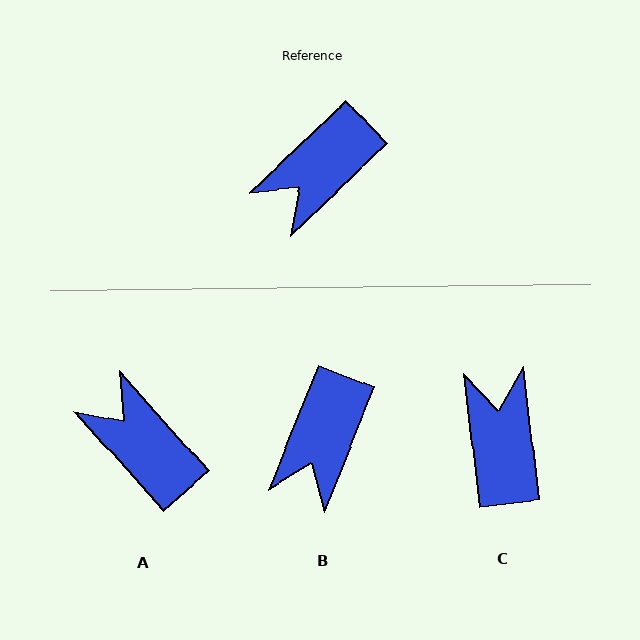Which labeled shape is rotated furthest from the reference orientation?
C, about 127 degrees away.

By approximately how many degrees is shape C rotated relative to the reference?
Approximately 127 degrees clockwise.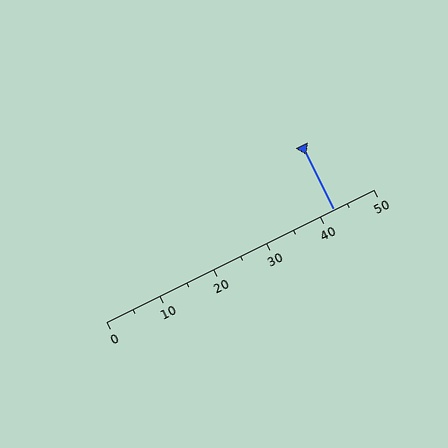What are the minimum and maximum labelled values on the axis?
The axis runs from 0 to 50.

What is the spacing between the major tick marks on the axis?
The major ticks are spaced 10 apart.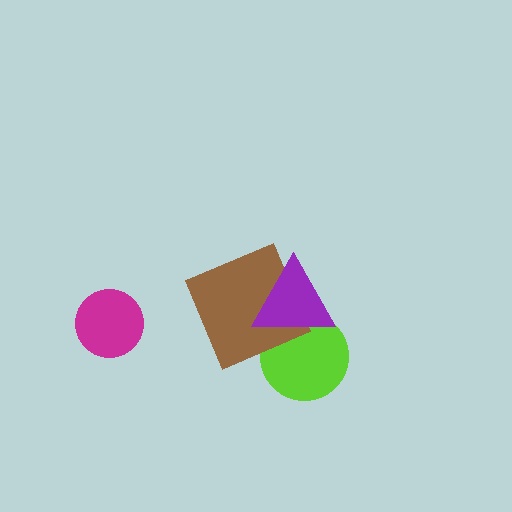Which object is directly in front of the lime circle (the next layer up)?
The brown square is directly in front of the lime circle.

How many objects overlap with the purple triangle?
2 objects overlap with the purple triangle.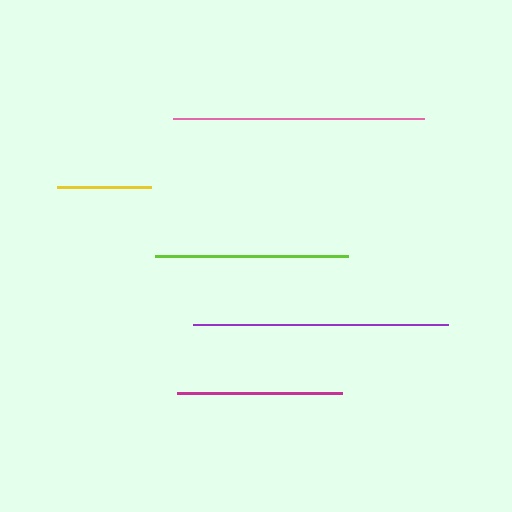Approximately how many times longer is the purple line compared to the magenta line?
The purple line is approximately 1.5 times the length of the magenta line.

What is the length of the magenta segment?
The magenta segment is approximately 165 pixels long.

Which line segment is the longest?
The purple line is the longest at approximately 255 pixels.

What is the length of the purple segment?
The purple segment is approximately 255 pixels long.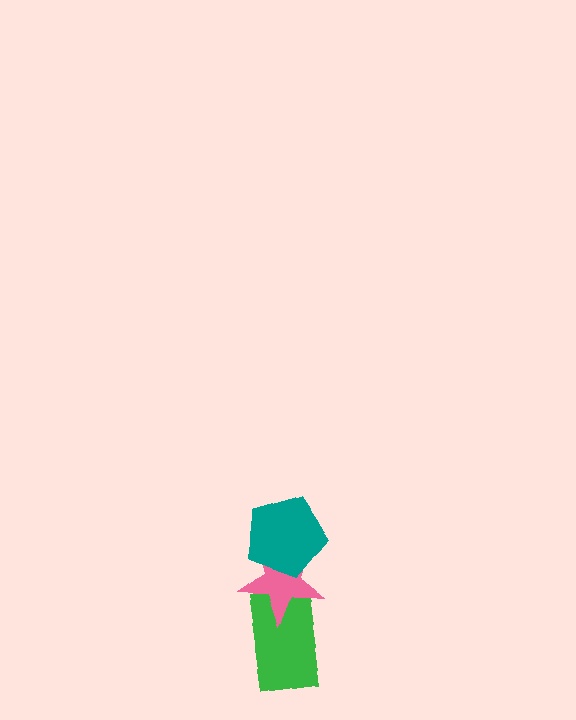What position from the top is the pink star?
The pink star is 2nd from the top.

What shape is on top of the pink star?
The teal pentagon is on top of the pink star.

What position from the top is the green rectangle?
The green rectangle is 3rd from the top.